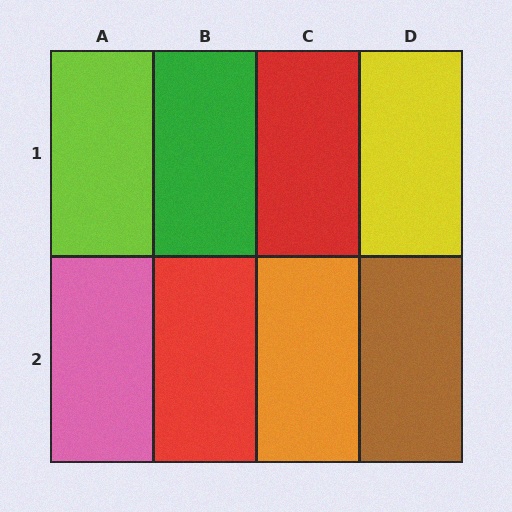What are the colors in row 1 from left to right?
Lime, green, red, yellow.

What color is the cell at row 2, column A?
Pink.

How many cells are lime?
1 cell is lime.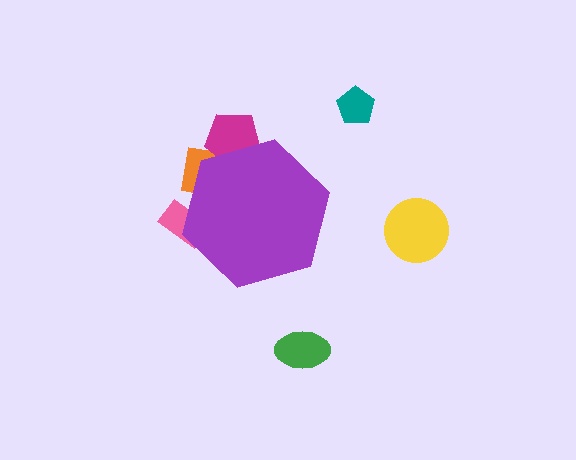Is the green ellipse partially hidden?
No, the green ellipse is fully visible.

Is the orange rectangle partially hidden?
Yes, the orange rectangle is partially hidden behind the purple hexagon.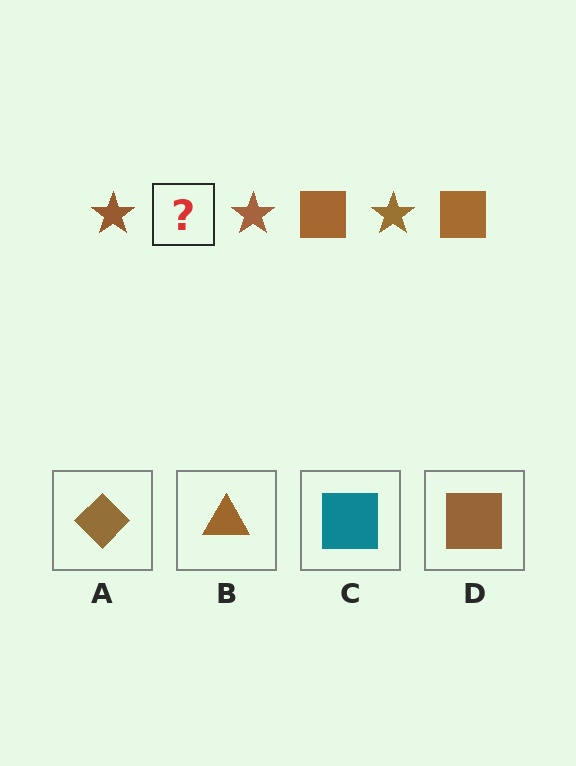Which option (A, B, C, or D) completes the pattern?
D.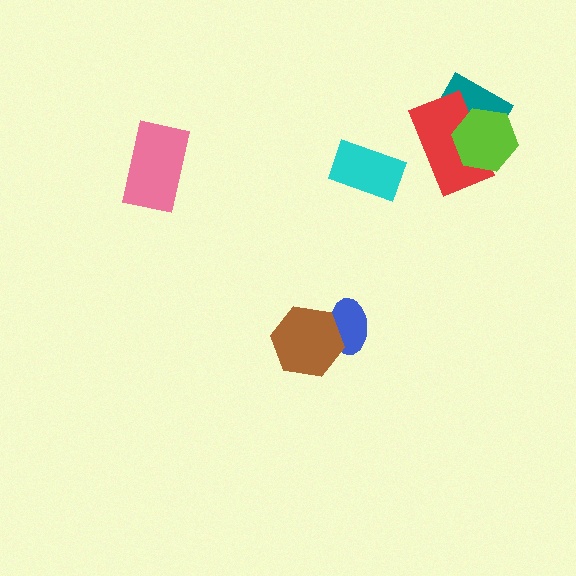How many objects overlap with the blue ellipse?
1 object overlaps with the blue ellipse.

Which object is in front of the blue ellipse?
The brown hexagon is in front of the blue ellipse.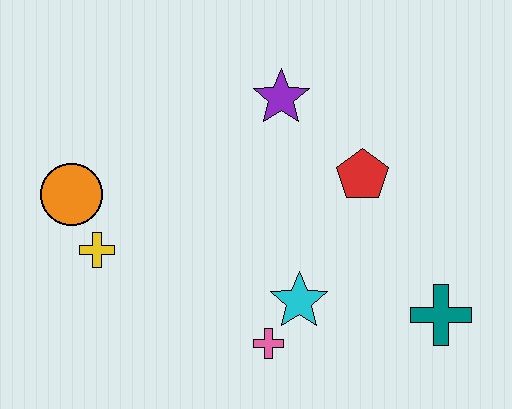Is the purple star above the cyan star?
Yes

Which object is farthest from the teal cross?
The orange circle is farthest from the teal cross.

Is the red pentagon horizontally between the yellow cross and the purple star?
No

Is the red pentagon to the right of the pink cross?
Yes